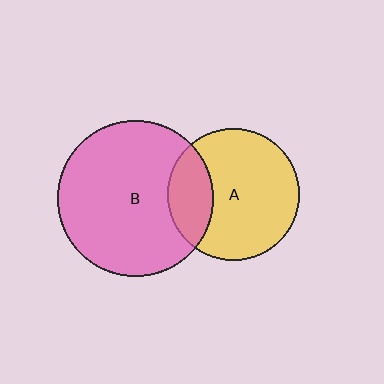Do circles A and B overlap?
Yes.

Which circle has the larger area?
Circle B (pink).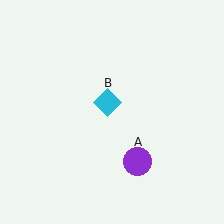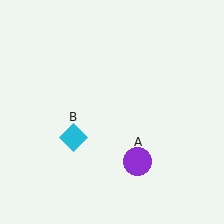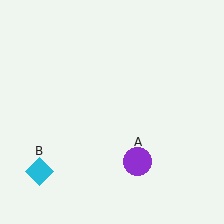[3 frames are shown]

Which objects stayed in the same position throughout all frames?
Purple circle (object A) remained stationary.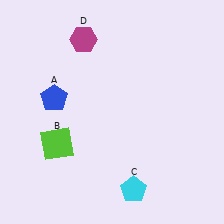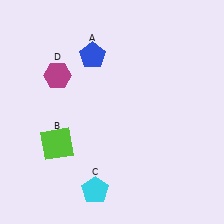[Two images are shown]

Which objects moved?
The objects that moved are: the blue pentagon (A), the cyan pentagon (C), the magenta hexagon (D).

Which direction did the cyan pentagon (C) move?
The cyan pentagon (C) moved left.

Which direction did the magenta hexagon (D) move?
The magenta hexagon (D) moved down.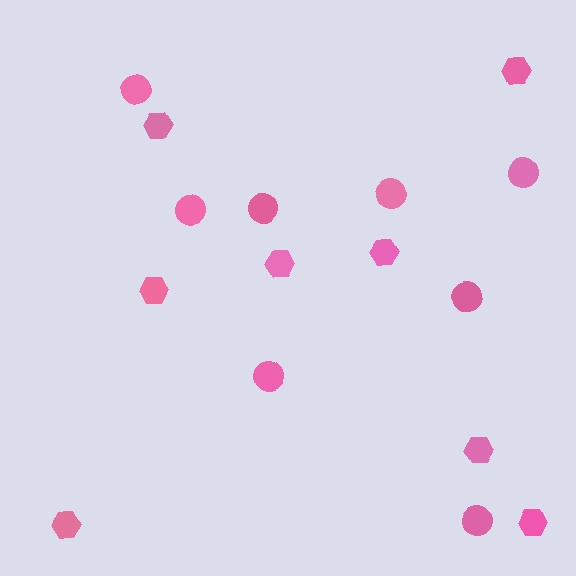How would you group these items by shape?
There are 2 groups: one group of circles (8) and one group of hexagons (8).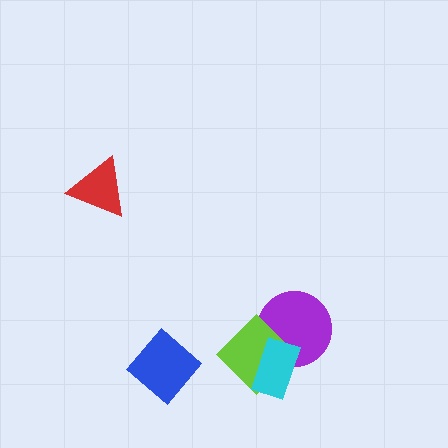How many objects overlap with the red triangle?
0 objects overlap with the red triangle.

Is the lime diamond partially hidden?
Yes, it is partially covered by another shape.